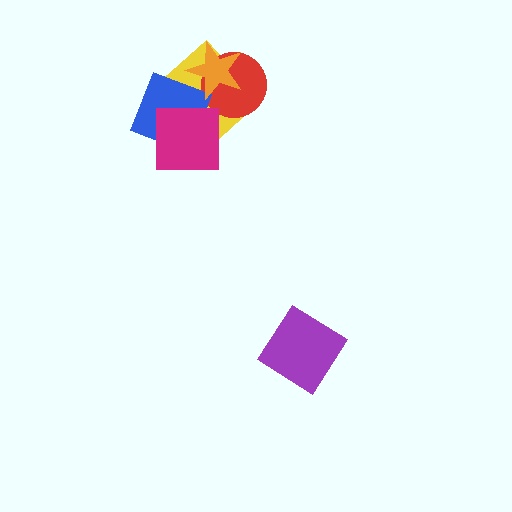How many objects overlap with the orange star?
2 objects overlap with the orange star.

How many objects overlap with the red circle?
2 objects overlap with the red circle.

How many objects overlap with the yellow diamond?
4 objects overlap with the yellow diamond.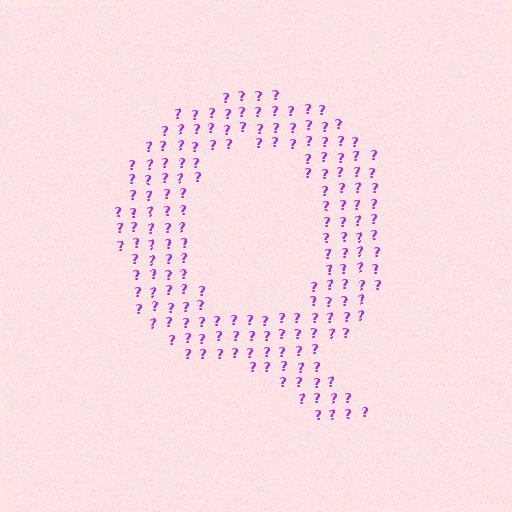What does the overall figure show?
The overall figure shows the letter Q.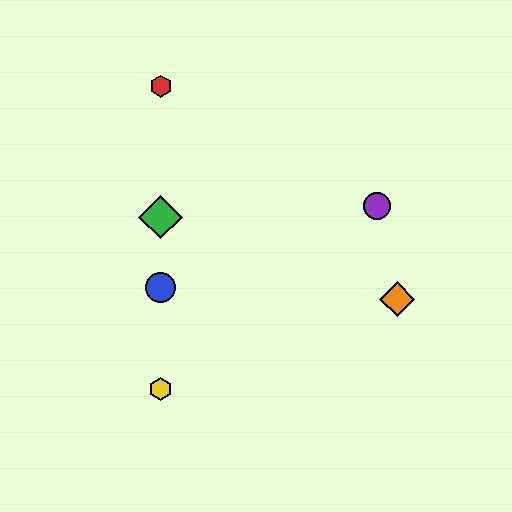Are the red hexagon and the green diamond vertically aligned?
Yes, both are at x≈161.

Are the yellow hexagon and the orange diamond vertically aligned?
No, the yellow hexagon is at x≈161 and the orange diamond is at x≈397.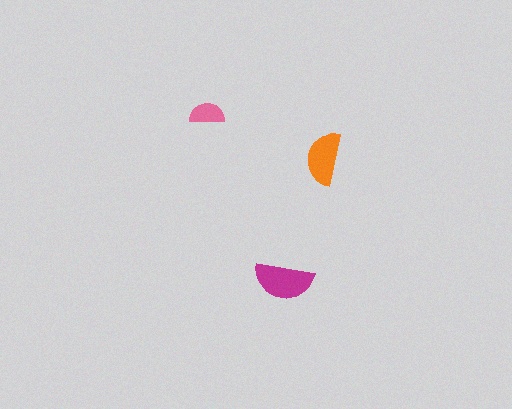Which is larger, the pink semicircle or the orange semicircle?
The orange one.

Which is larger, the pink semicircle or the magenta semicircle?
The magenta one.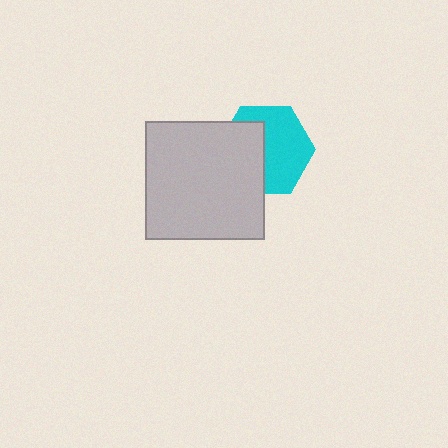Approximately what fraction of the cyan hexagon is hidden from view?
Roughly 43% of the cyan hexagon is hidden behind the light gray square.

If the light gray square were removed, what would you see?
You would see the complete cyan hexagon.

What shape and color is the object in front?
The object in front is a light gray square.